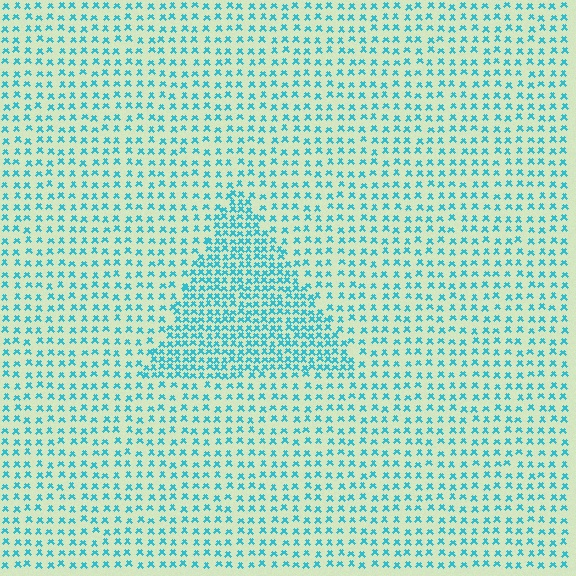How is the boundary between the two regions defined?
The boundary is defined by a change in element density (approximately 2.0x ratio). All elements are the same color, size, and shape.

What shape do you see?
I see a triangle.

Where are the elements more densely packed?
The elements are more densely packed inside the triangle boundary.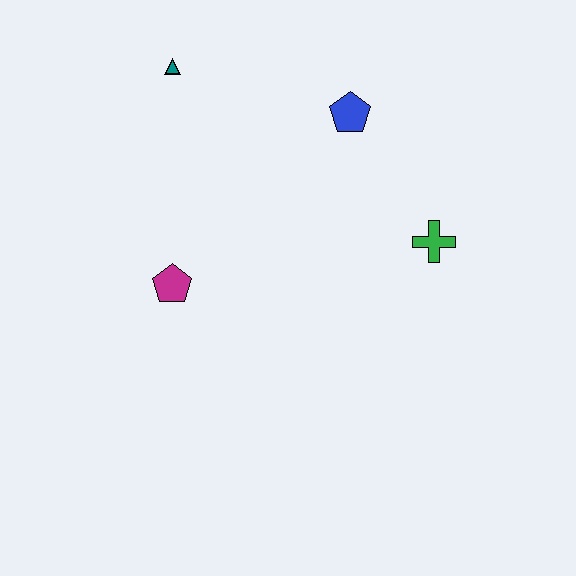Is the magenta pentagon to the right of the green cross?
No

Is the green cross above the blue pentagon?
No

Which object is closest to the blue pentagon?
The green cross is closest to the blue pentagon.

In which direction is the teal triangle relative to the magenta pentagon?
The teal triangle is above the magenta pentagon.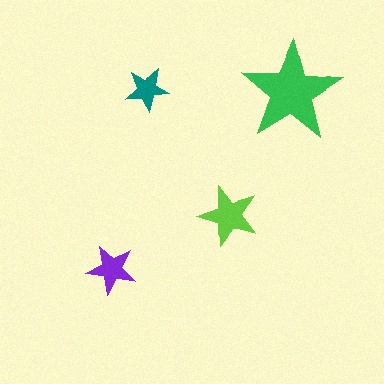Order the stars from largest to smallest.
the green one, the lime one, the purple one, the teal one.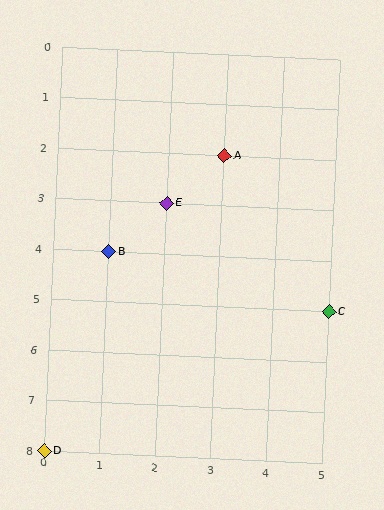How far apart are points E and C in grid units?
Points E and C are 3 columns and 2 rows apart (about 3.6 grid units diagonally).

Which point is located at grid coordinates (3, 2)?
Point A is at (3, 2).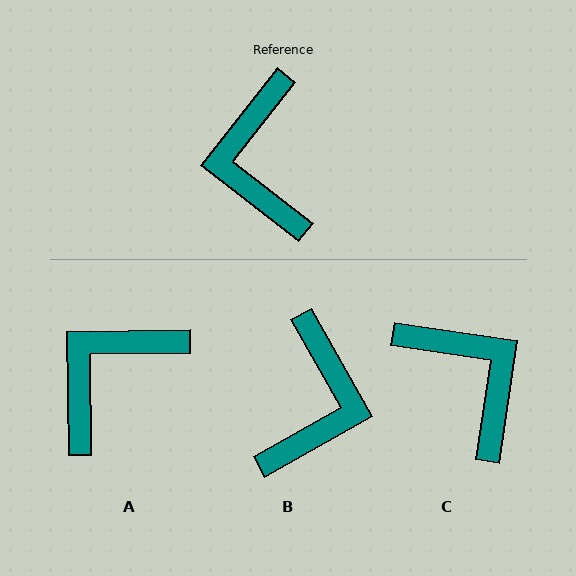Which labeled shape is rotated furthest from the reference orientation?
B, about 157 degrees away.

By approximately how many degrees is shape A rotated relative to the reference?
Approximately 51 degrees clockwise.